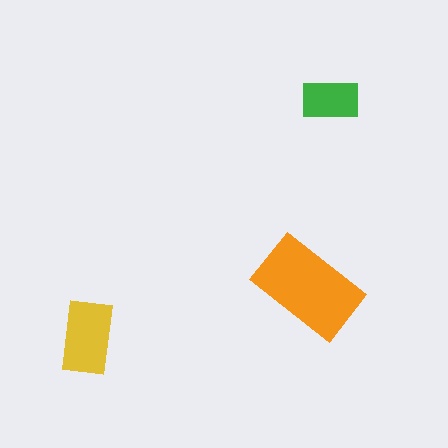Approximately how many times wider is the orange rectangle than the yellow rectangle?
About 1.5 times wider.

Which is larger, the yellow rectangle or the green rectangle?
The yellow one.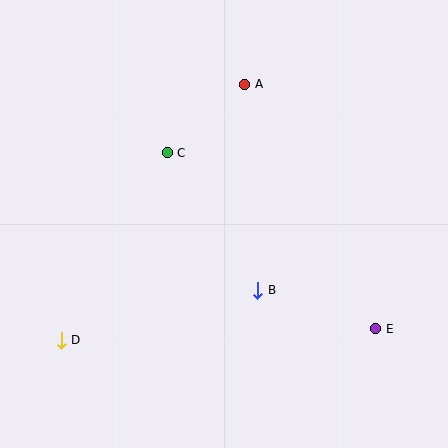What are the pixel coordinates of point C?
Point C is at (167, 153).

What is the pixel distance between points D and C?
The distance between D and C is 215 pixels.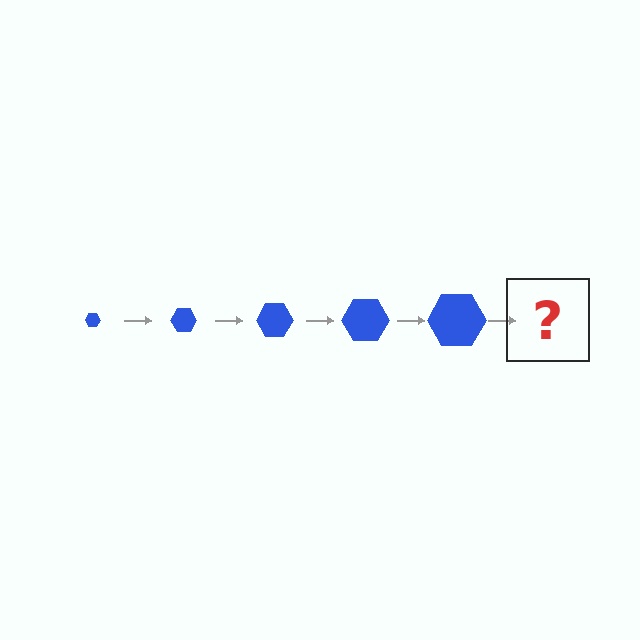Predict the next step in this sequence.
The next step is a blue hexagon, larger than the previous one.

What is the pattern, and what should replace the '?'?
The pattern is that the hexagon gets progressively larger each step. The '?' should be a blue hexagon, larger than the previous one.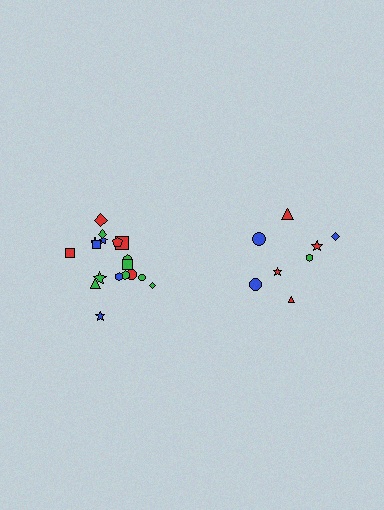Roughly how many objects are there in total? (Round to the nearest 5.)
Roughly 25 objects in total.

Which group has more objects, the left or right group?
The left group.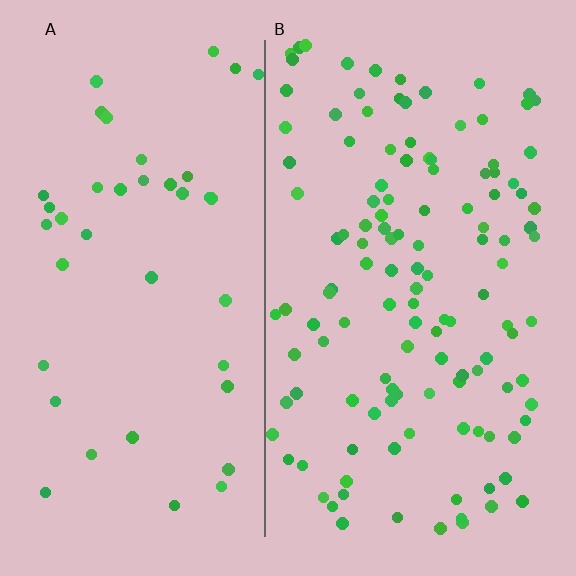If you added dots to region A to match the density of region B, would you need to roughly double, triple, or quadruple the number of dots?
Approximately triple.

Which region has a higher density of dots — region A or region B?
B (the right).